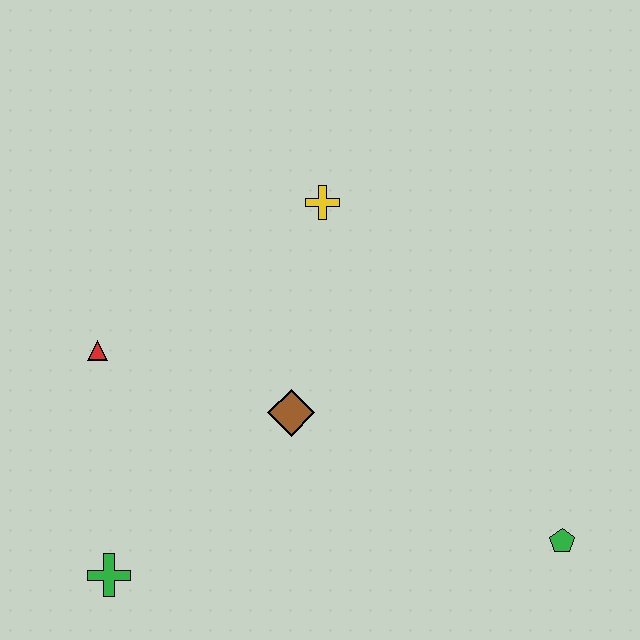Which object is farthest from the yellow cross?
The green cross is farthest from the yellow cross.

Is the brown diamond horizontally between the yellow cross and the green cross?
Yes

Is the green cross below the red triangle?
Yes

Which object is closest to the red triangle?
The brown diamond is closest to the red triangle.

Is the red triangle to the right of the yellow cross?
No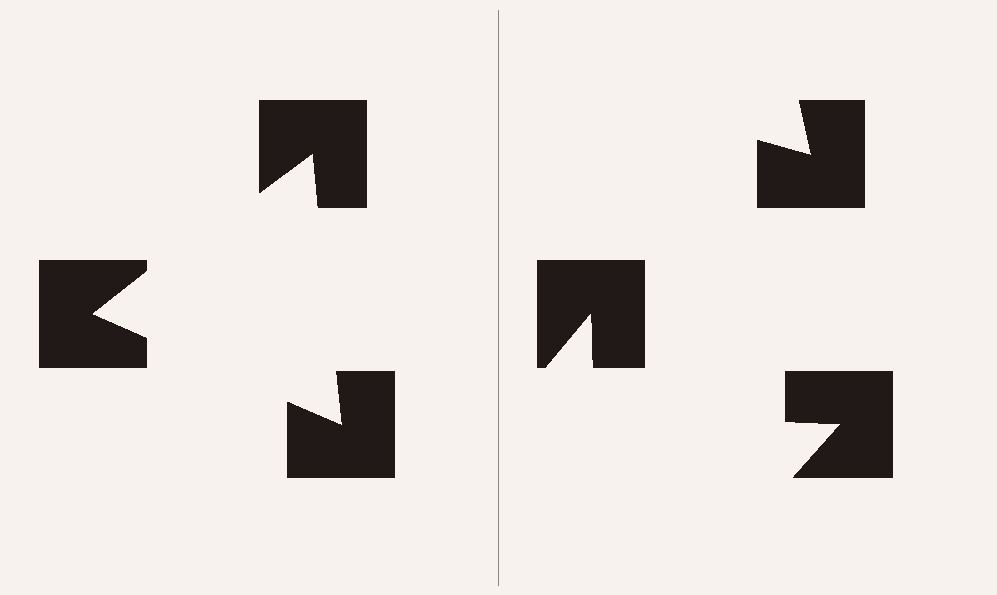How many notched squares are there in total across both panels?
6 — 3 on each side.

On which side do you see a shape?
An illusory triangle appears on the left side. On the right side the wedge cuts are rotated, so no coherent shape forms.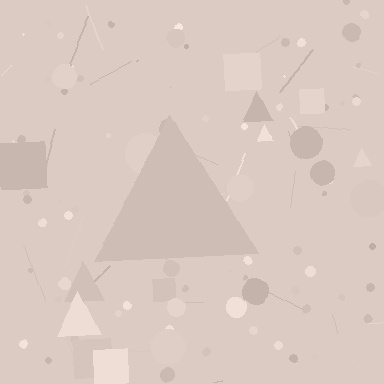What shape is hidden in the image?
A triangle is hidden in the image.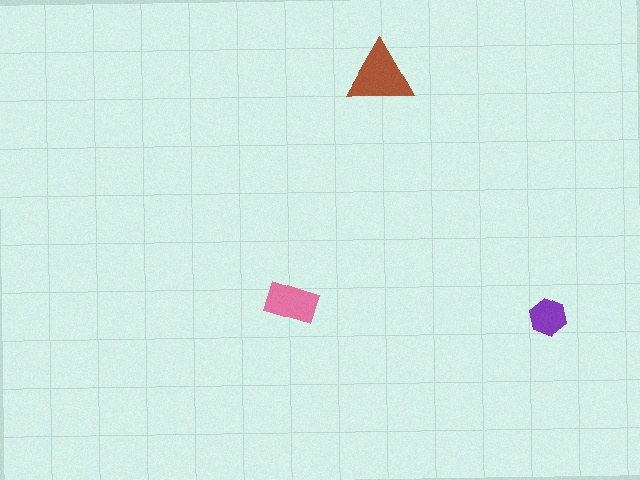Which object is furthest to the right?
The purple hexagon is rightmost.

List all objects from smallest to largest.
The purple hexagon, the pink rectangle, the brown triangle.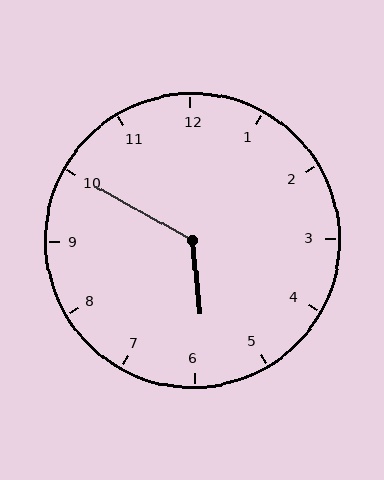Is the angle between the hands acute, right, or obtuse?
It is obtuse.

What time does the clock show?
5:50.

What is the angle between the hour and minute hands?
Approximately 125 degrees.